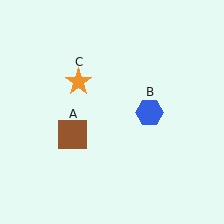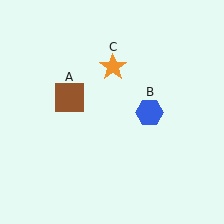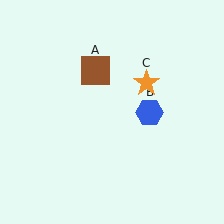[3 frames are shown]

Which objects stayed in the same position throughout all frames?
Blue hexagon (object B) remained stationary.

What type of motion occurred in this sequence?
The brown square (object A), orange star (object C) rotated clockwise around the center of the scene.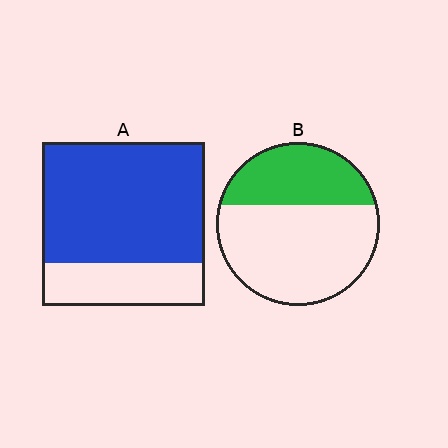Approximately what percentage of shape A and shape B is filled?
A is approximately 75% and B is approximately 35%.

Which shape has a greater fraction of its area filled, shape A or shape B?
Shape A.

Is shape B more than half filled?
No.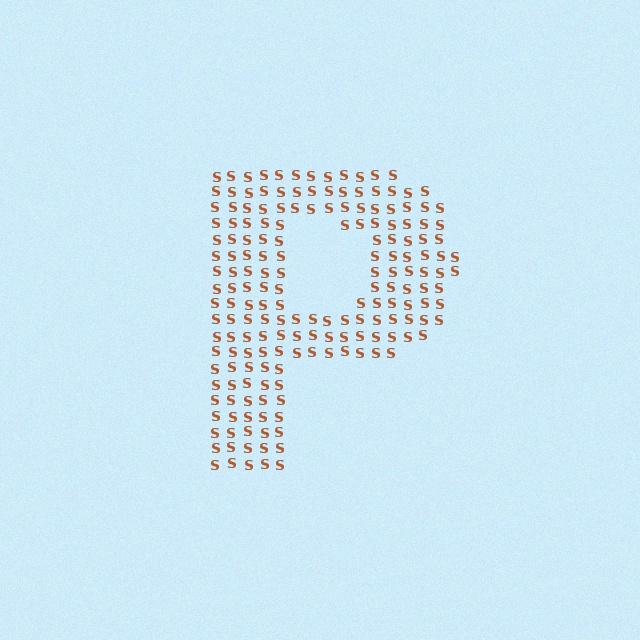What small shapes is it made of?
It is made of small letter S's.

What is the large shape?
The large shape is the letter P.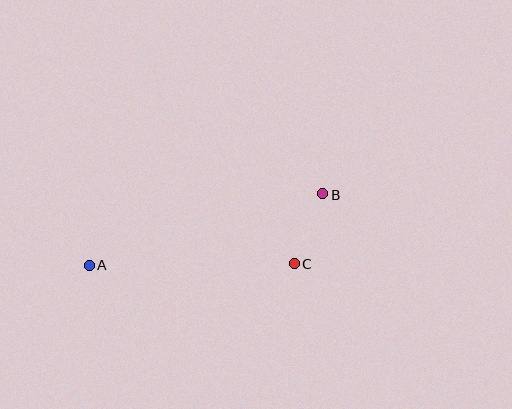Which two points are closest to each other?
Points B and C are closest to each other.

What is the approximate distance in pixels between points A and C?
The distance between A and C is approximately 205 pixels.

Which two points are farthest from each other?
Points A and B are farthest from each other.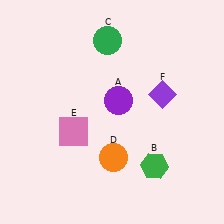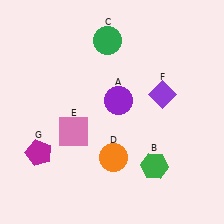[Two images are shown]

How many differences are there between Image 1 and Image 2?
There is 1 difference between the two images.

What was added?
A magenta pentagon (G) was added in Image 2.